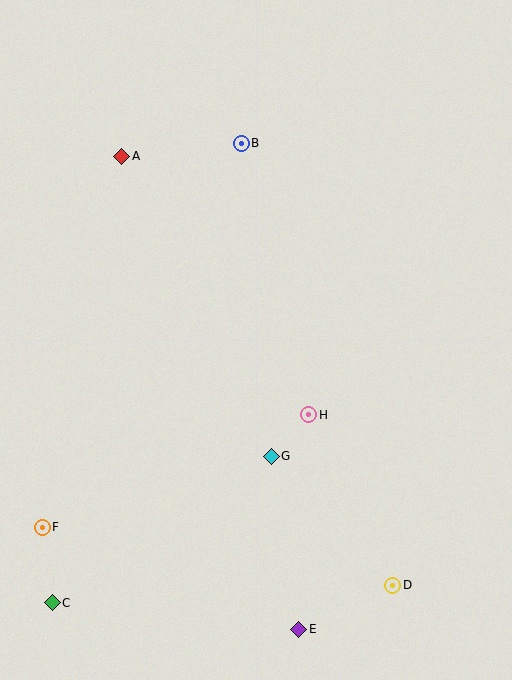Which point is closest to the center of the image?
Point H at (309, 415) is closest to the center.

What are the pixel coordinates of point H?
Point H is at (309, 415).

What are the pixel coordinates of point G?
Point G is at (271, 456).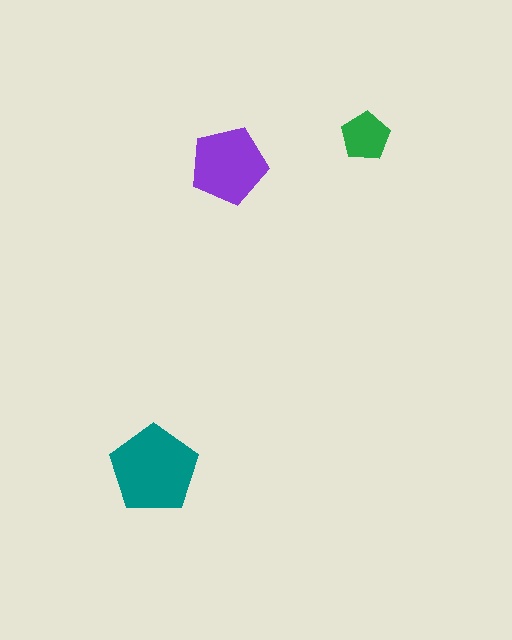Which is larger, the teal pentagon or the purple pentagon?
The teal one.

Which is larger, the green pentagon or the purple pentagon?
The purple one.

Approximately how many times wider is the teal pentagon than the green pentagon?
About 2 times wider.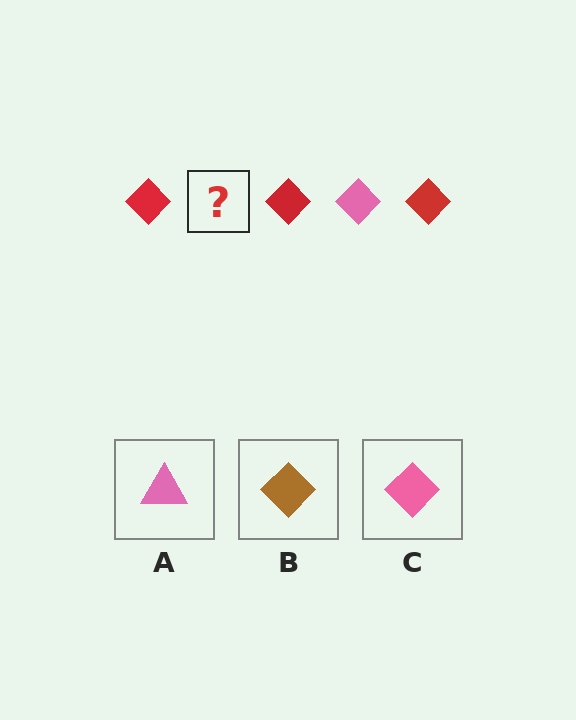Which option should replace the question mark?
Option C.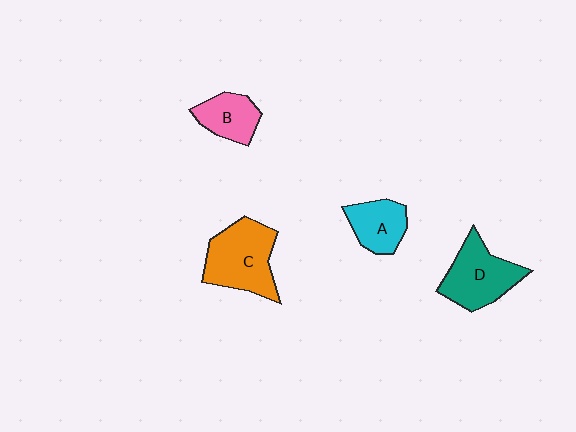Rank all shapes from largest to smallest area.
From largest to smallest: C (orange), D (teal), A (cyan), B (pink).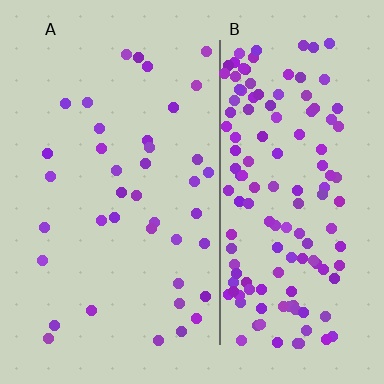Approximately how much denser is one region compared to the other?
Approximately 3.8× — region B over region A.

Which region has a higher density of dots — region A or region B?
B (the right).